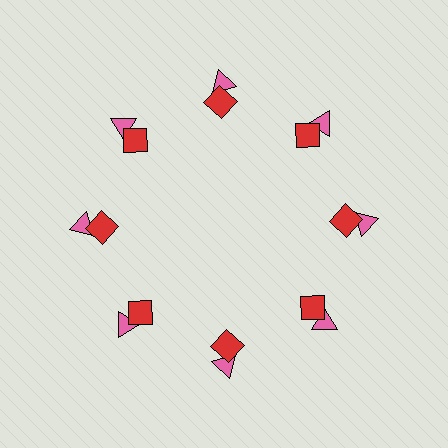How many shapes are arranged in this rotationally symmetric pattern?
There are 16 shapes, arranged in 8 groups of 2.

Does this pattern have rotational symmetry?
Yes, this pattern has 8-fold rotational symmetry. It looks the same after rotating 45 degrees around the center.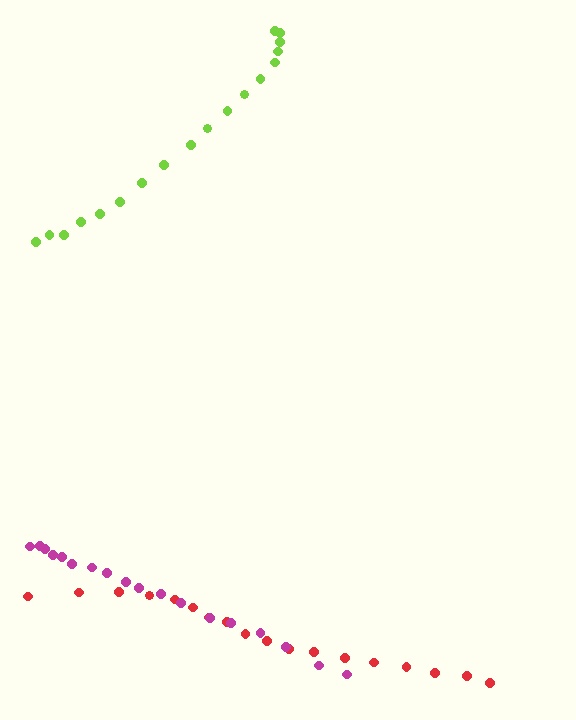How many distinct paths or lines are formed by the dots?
There are 3 distinct paths.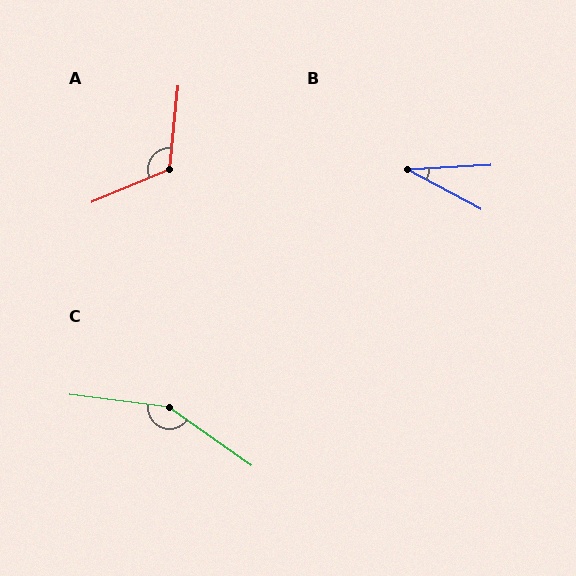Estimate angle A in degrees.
Approximately 119 degrees.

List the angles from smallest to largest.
B (31°), A (119°), C (152°).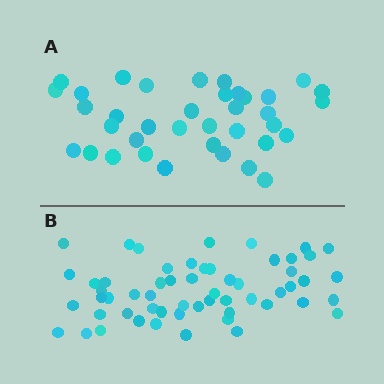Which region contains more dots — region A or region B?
Region B (the bottom region) has more dots.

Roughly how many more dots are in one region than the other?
Region B has approximately 20 more dots than region A.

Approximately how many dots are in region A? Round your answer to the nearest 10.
About 40 dots. (The exact count is 37, which rounds to 40.)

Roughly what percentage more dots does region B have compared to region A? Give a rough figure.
About 55% more.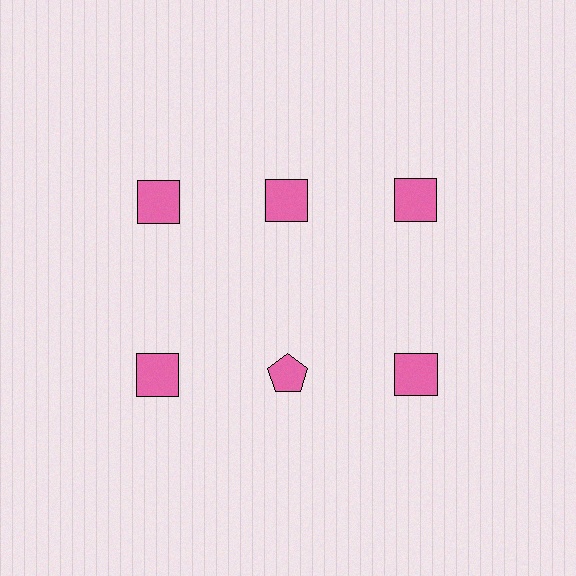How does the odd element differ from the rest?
It has a different shape: pentagon instead of square.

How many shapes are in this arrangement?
There are 6 shapes arranged in a grid pattern.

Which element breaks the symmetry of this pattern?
The pink pentagon in the second row, second from left column breaks the symmetry. All other shapes are pink squares.